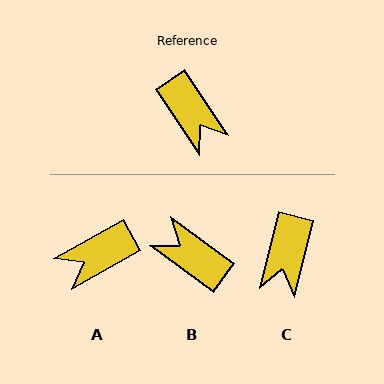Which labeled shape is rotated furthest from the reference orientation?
B, about 159 degrees away.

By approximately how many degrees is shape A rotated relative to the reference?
Approximately 94 degrees clockwise.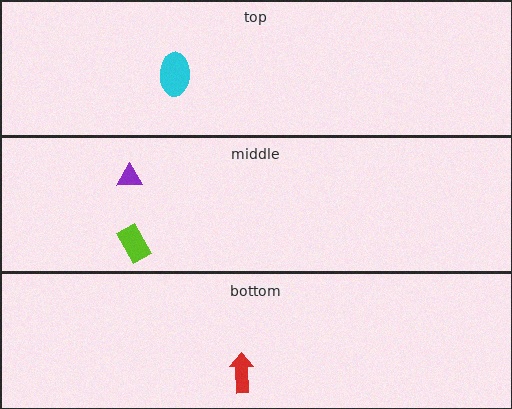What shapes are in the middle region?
The lime rectangle, the purple triangle.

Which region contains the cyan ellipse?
The top region.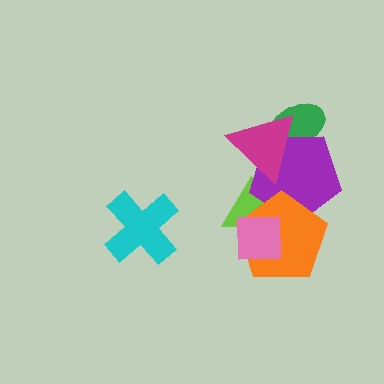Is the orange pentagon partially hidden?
Yes, it is partially covered by another shape.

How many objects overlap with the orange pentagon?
3 objects overlap with the orange pentagon.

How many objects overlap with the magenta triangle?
3 objects overlap with the magenta triangle.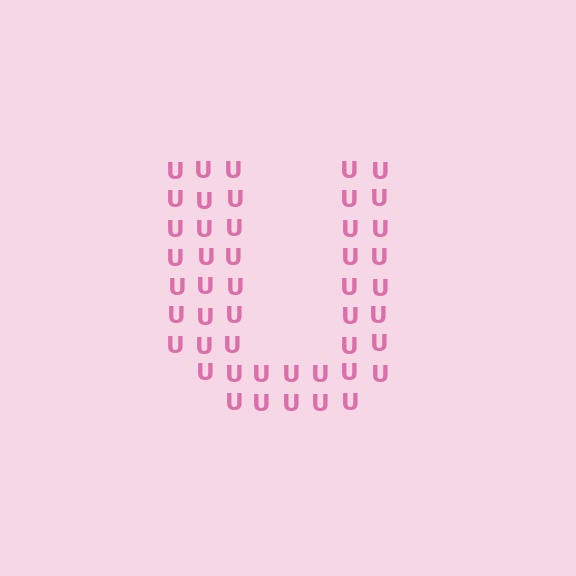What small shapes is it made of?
It is made of small letter U's.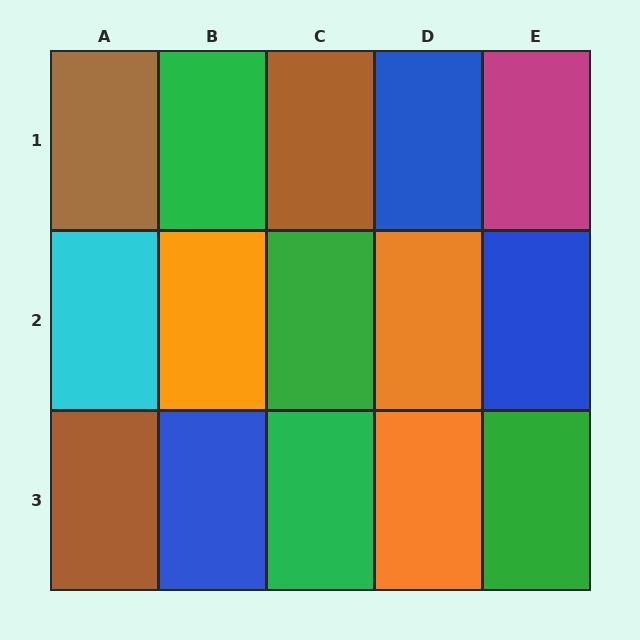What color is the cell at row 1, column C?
Brown.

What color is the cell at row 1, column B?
Green.